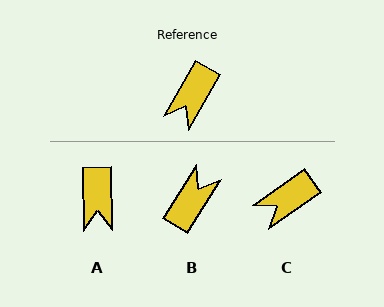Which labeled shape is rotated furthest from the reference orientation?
B, about 178 degrees away.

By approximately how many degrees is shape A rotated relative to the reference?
Approximately 31 degrees counter-clockwise.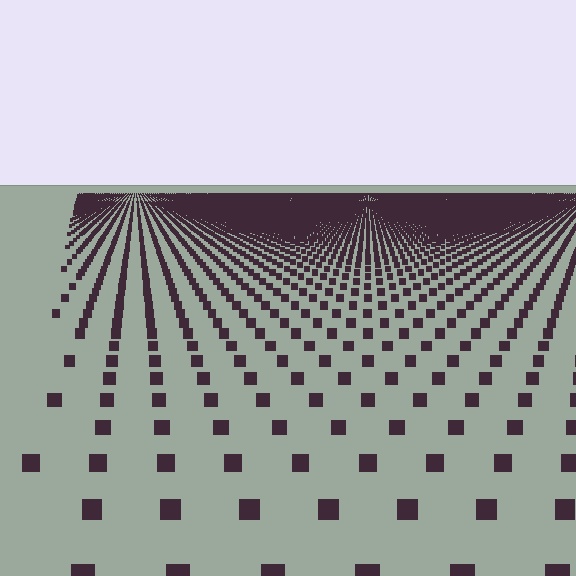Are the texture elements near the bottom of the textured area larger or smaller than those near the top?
Larger. Near the bottom, elements are closer to the viewer and appear at a bigger on-screen size.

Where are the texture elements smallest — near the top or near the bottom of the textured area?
Near the top.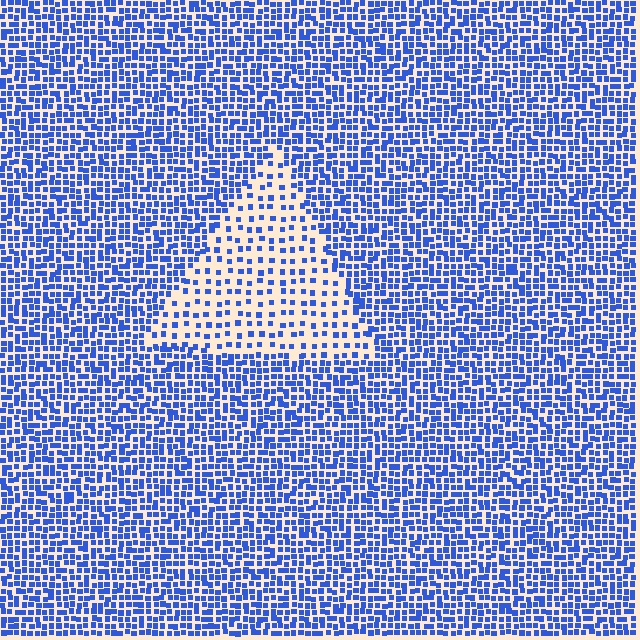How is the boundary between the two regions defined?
The boundary is defined by a change in element density (approximately 2.4x ratio). All elements are the same color, size, and shape.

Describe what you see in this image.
The image contains small blue elements arranged at two different densities. A triangle-shaped region is visible where the elements are less densely packed than the surrounding area.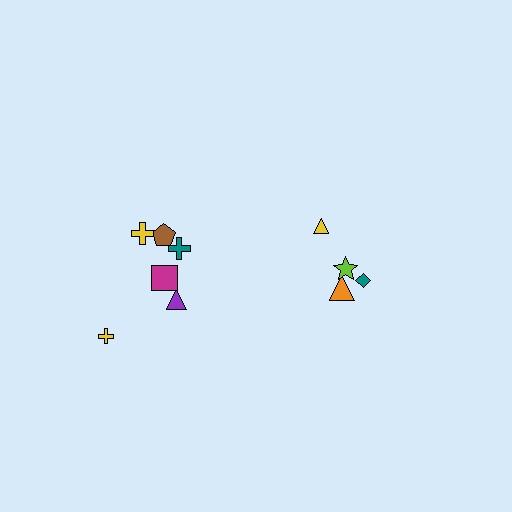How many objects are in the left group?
There are 6 objects.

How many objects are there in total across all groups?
There are 10 objects.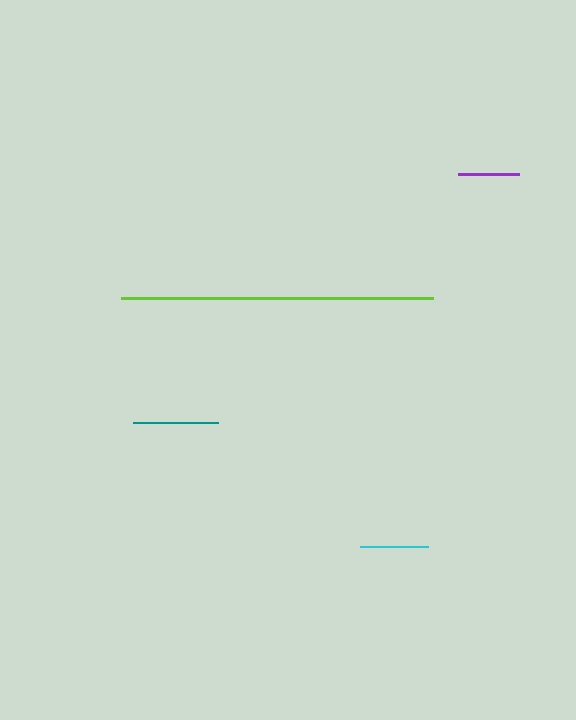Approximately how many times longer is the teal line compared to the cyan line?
The teal line is approximately 1.3 times the length of the cyan line.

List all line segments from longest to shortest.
From longest to shortest: lime, teal, cyan, purple.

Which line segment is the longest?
The lime line is the longest at approximately 311 pixels.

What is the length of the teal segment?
The teal segment is approximately 85 pixels long.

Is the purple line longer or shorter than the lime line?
The lime line is longer than the purple line.